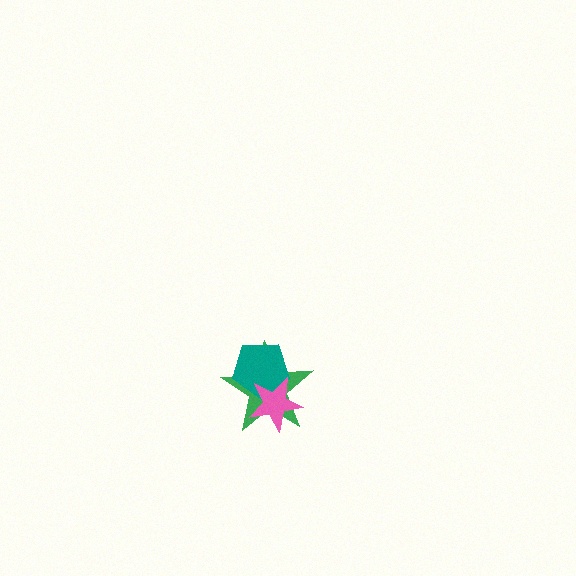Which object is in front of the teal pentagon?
The pink star is in front of the teal pentagon.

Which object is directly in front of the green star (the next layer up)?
The teal pentagon is directly in front of the green star.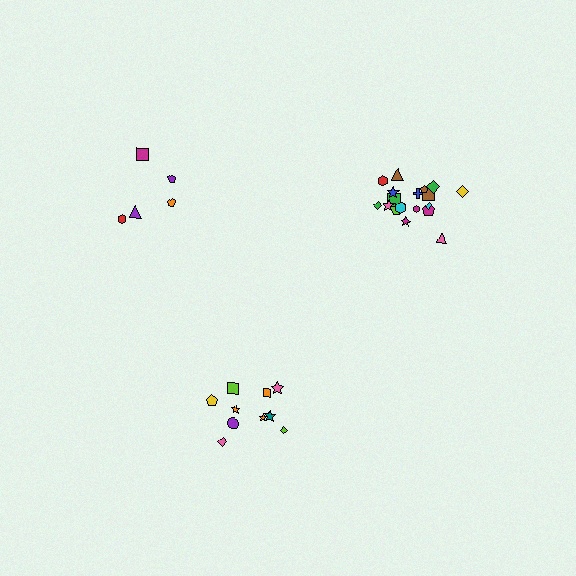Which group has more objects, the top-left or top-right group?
The top-right group.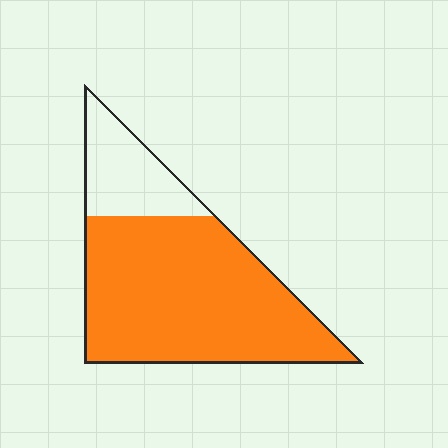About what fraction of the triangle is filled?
About four fifths (4/5).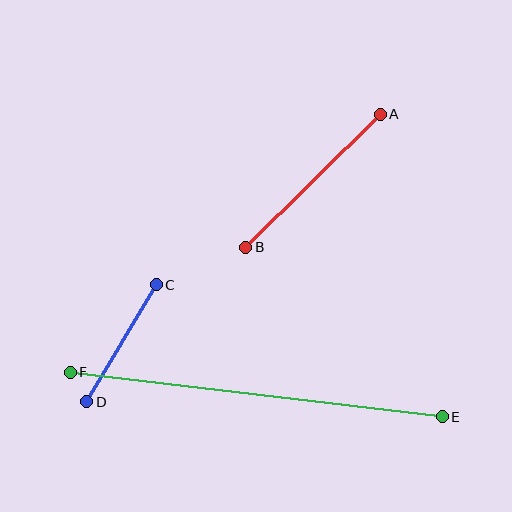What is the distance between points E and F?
The distance is approximately 375 pixels.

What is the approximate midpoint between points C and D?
The midpoint is at approximately (121, 343) pixels.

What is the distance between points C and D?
The distance is approximately 136 pixels.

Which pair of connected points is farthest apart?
Points E and F are farthest apart.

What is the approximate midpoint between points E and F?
The midpoint is at approximately (256, 394) pixels.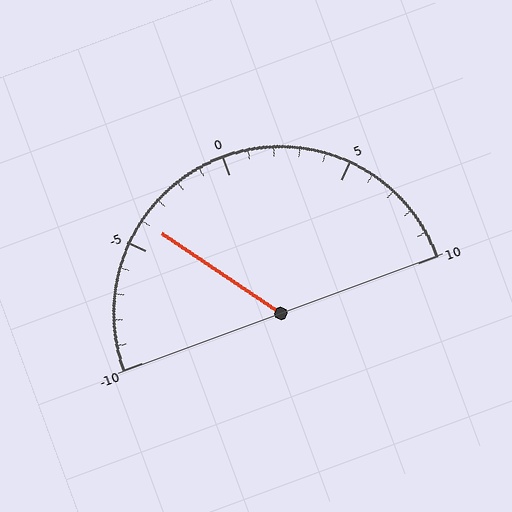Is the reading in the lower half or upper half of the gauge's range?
The reading is in the lower half of the range (-10 to 10).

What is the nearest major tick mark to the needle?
The nearest major tick mark is -5.